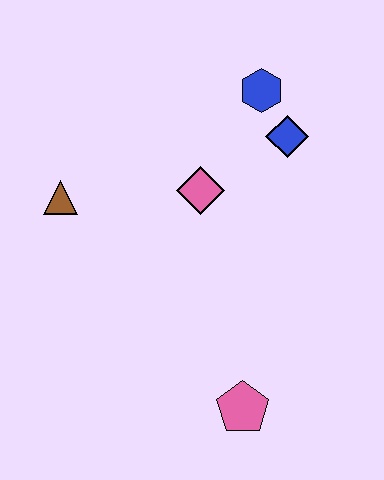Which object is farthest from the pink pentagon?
The blue hexagon is farthest from the pink pentagon.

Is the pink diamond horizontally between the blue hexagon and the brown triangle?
Yes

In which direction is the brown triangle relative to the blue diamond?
The brown triangle is to the left of the blue diamond.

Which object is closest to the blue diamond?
The blue hexagon is closest to the blue diamond.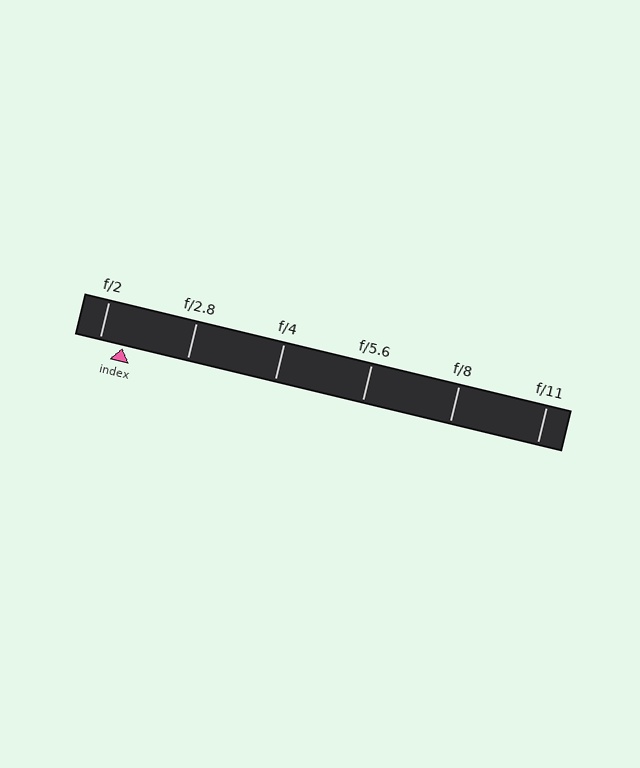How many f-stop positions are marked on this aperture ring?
There are 6 f-stop positions marked.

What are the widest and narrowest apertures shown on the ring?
The widest aperture shown is f/2 and the narrowest is f/11.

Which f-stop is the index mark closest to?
The index mark is closest to f/2.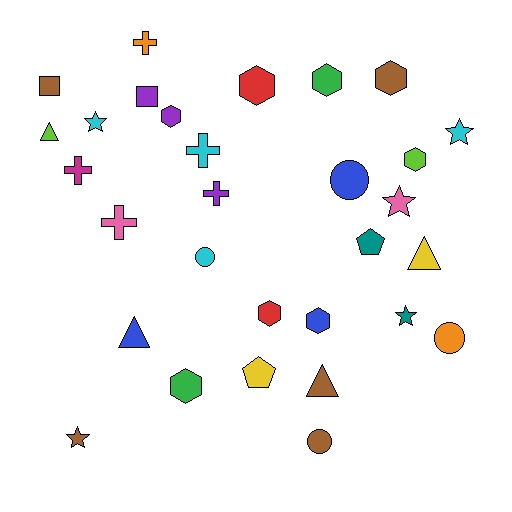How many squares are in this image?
There are 2 squares.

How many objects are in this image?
There are 30 objects.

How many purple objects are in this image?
There are 3 purple objects.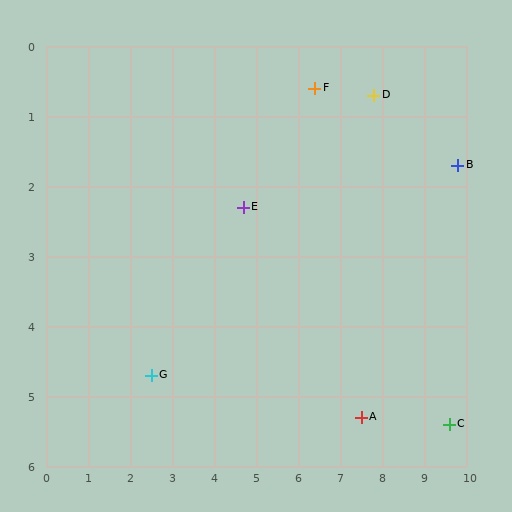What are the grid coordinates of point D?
Point D is at approximately (7.8, 0.7).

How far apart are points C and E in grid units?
Points C and E are about 5.8 grid units apart.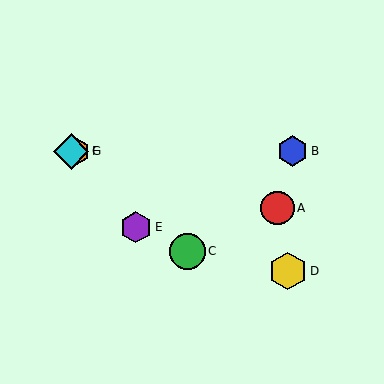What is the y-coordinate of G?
Object G is at y≈151.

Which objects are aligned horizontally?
Objects B, F, G are aligned horizontally.